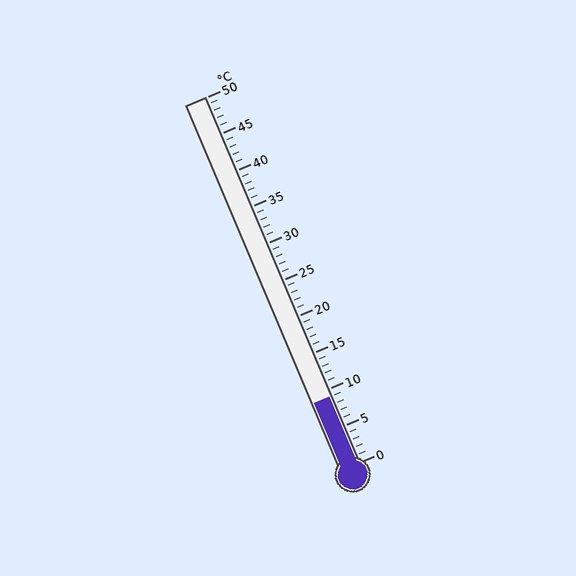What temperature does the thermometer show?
The thermometer shows approximately 9°C.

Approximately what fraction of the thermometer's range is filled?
The thermometer is filled to approximately 20% of its range.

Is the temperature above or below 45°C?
The temperature is below 45°C.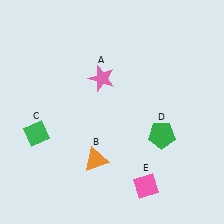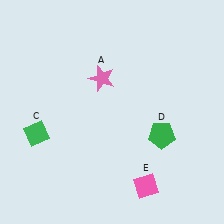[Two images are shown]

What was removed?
The orange triangle (B) was removed in Image 2.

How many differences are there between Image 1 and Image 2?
There is 1 difference between the two images.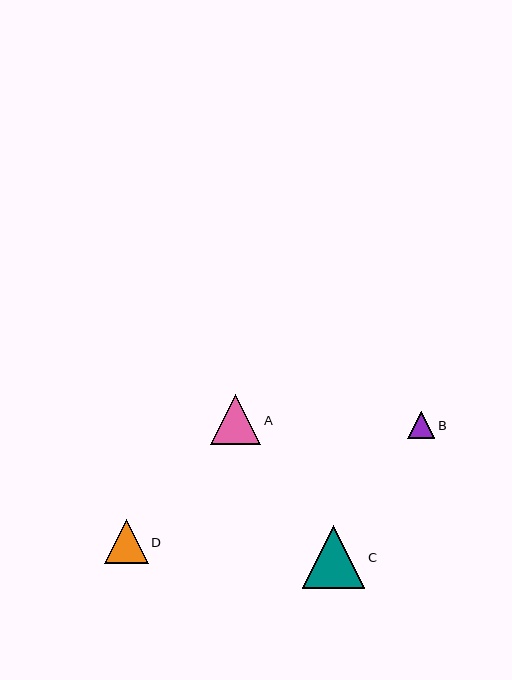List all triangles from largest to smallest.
From largest to smallest: C, A, D, B.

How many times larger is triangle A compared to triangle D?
Triangle A is approximately 1.1 times the size of triangle D.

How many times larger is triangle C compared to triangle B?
Triangle C is approximately 2.3 times the size of triangle B.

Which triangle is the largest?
Triangle C is the largest with a size of approximately 62 pixels.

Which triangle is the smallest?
Triangle B is the smallest with a size of approximately 27 pixels.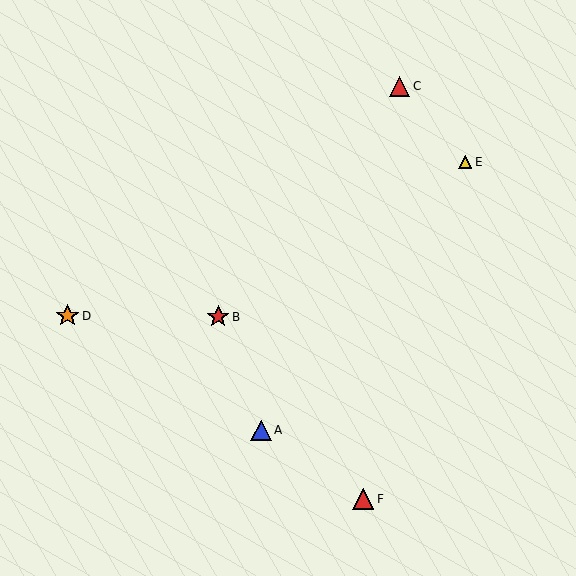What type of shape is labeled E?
Shape E is a yellow triangle.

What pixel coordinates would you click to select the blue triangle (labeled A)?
Click at (261, 430) to select the blue triangle A.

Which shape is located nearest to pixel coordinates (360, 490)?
The red triangle (labeled F) at (363, 499) is nearest to that location.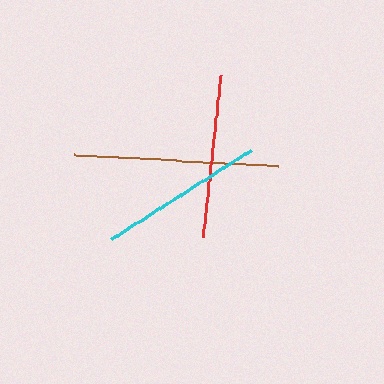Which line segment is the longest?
The brown line is the longest at approximately 205 pixels.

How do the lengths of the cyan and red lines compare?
The cyan and red lines are approximately the same length.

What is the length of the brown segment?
The brown segment is approximately 205 pixels long.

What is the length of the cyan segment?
The cyan segment is approximately 166 pixels long.